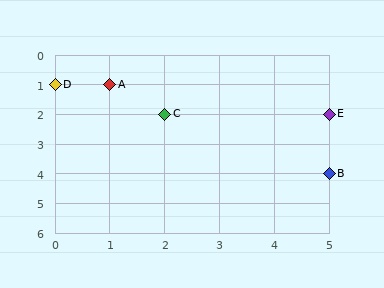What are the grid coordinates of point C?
Point C is at grid coordinates (2, 2).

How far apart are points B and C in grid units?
Points B and C are 3 columns and 2 rows apart (about 3.6 grid units diagonally).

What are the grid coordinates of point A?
Point A is at grid coordinates (1, 1).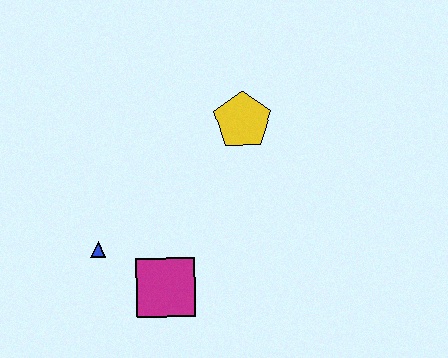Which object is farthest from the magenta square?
The yellow pentagon is farthest from the magenta square.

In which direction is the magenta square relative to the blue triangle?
The magenta square is to the right of the blue triangle.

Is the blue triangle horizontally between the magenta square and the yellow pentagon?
No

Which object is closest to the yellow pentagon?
The magenta square is closest to the yellow pentagon.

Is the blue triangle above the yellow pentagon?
No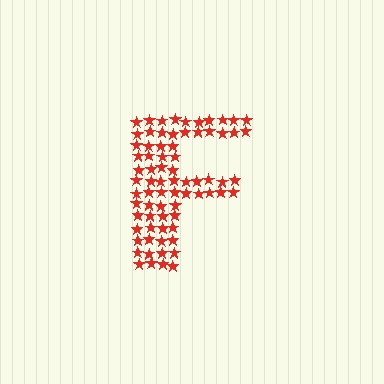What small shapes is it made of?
It is made of small stars.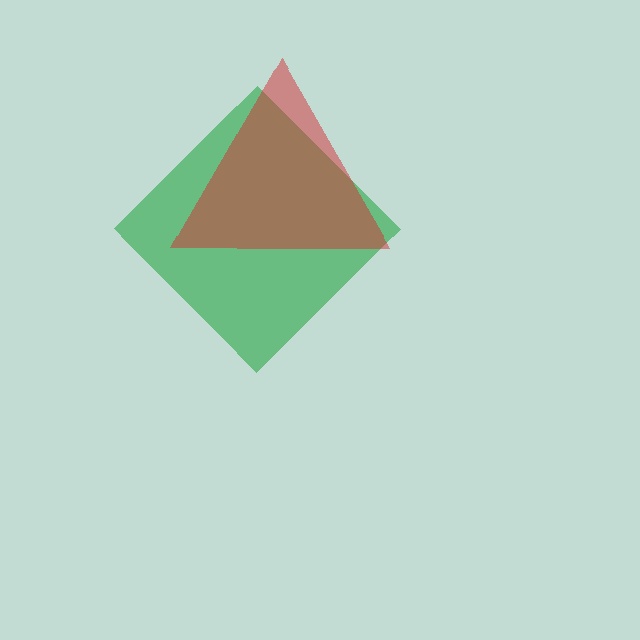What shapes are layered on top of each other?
The layered shapes are: a green diamond, a red triangle.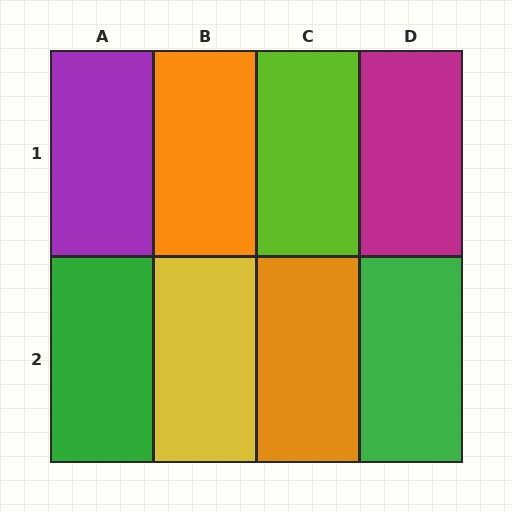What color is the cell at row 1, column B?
Orange.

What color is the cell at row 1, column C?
Lime.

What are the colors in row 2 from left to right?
Green, yellow, orange, green.